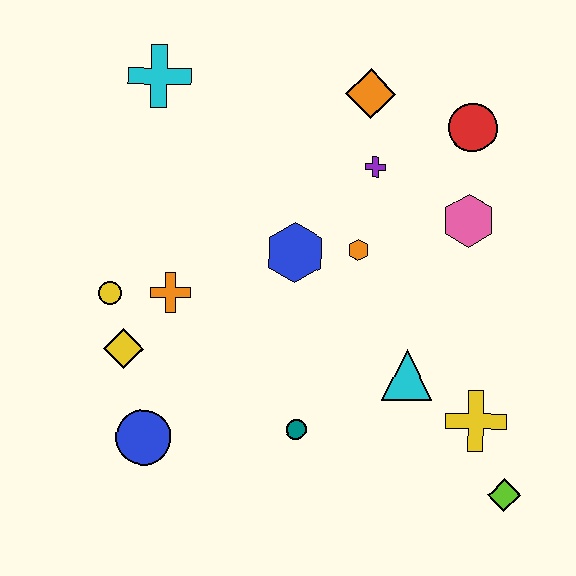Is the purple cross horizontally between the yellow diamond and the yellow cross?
Yes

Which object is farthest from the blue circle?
The red circle is farthest from the blue circle.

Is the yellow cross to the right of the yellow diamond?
Yes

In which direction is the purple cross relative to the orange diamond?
The purple cross is below the orange diamond.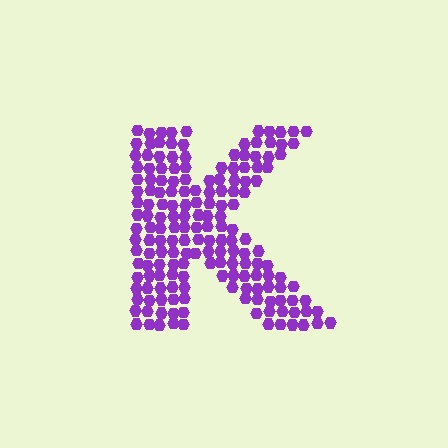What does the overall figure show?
The overall figure shows the letter K.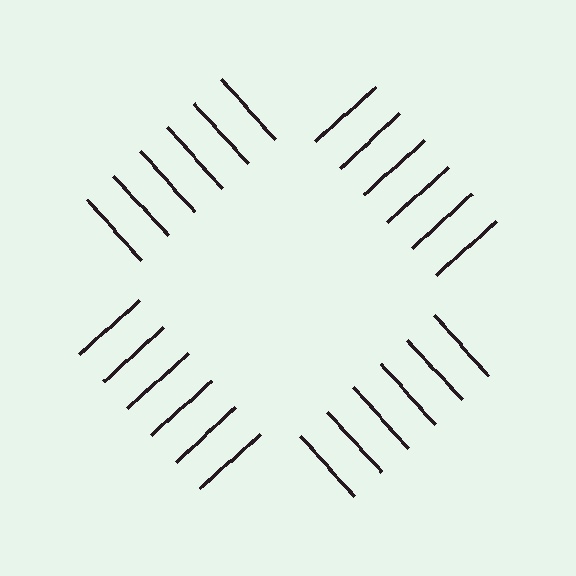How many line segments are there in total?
24 — 6 along each of the 4 edges.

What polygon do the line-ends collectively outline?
An illusory square — the line segments terminate on its edges but no continuous stroke is drawn.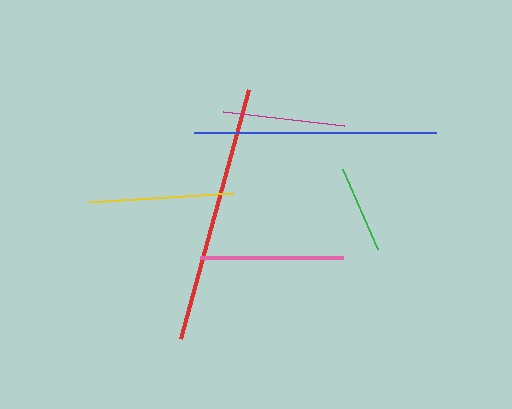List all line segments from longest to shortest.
From longest to shortest: red, blue, yellow, pink, magenta, green.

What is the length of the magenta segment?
The magenta segment is approximately 121 pixels long.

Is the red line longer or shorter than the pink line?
The red line is longer than the pink line.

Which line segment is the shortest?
The green line is the shortest at approximately 88 pixels.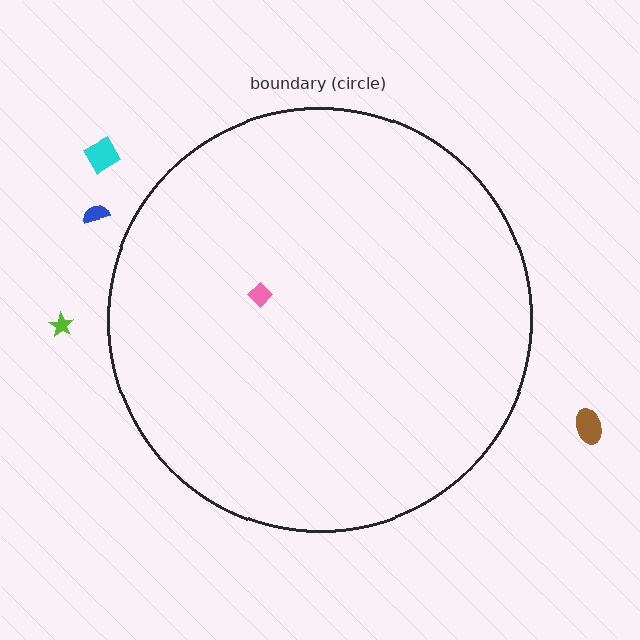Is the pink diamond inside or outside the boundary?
Inside.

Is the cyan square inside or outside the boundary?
Outside.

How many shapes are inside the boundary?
1 inside, 4 outside.